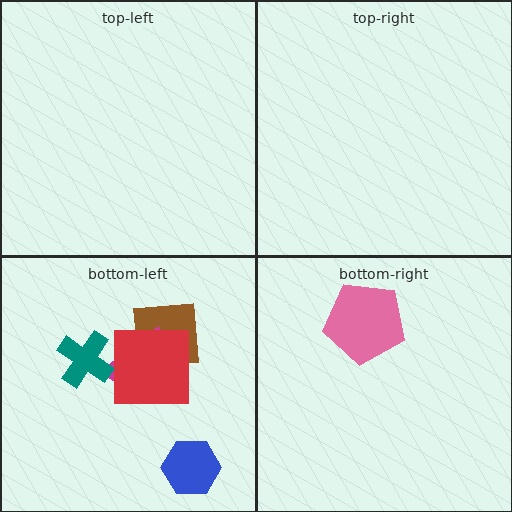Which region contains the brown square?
The bottom-left region.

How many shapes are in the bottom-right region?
1.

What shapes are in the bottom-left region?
The blue hexagon, the brown square, the magenta trapezoid, the red square, the teal cross.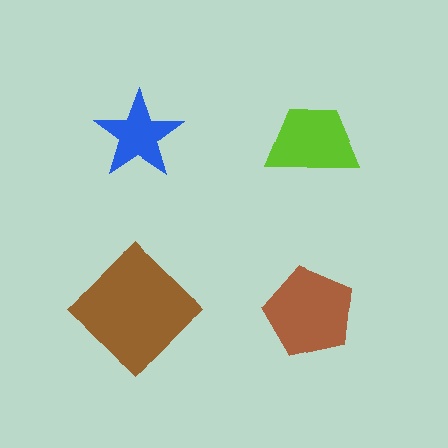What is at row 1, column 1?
A blue star.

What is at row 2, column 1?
A brown diamond.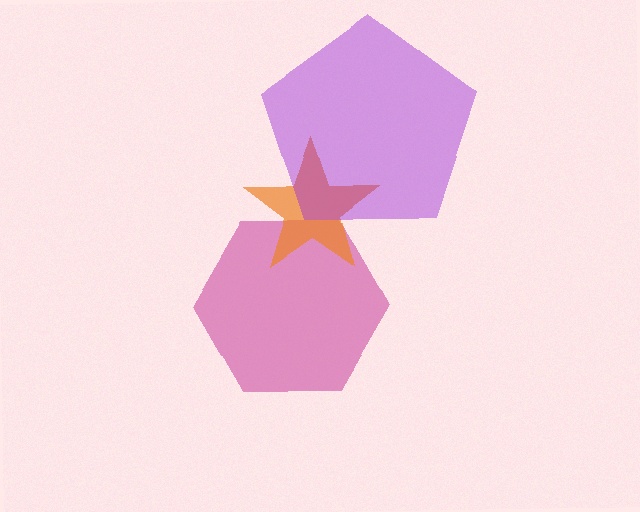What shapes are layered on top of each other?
The layered shapes are: a magenta hexagon, an orange star, a purple pentagon.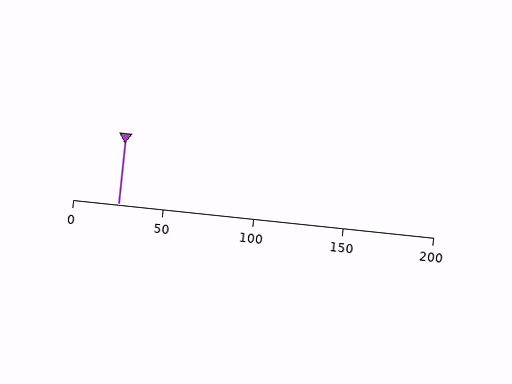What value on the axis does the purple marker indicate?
The marker indicates approximately 25.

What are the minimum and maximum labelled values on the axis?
The axis runs from 0 to 200.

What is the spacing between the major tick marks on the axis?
The major ticks are spaced 50 apart.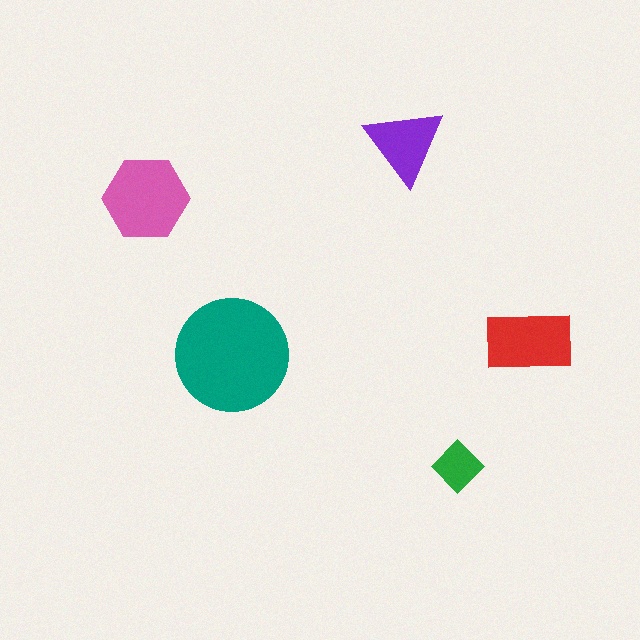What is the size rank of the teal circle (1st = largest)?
1st.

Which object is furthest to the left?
The pink hexagon is leftmost.